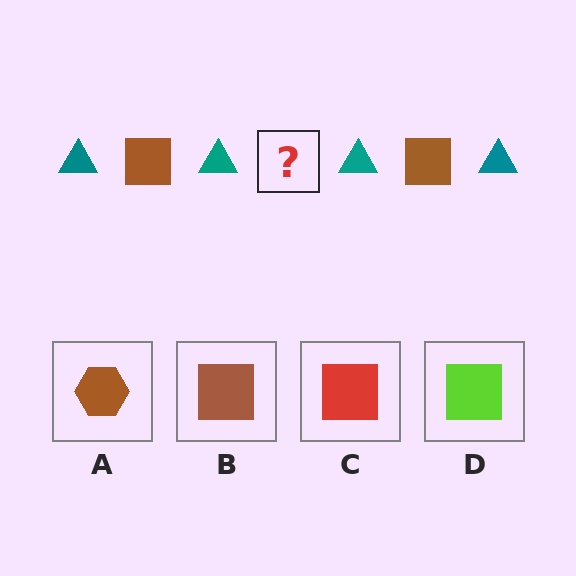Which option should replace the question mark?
Option B.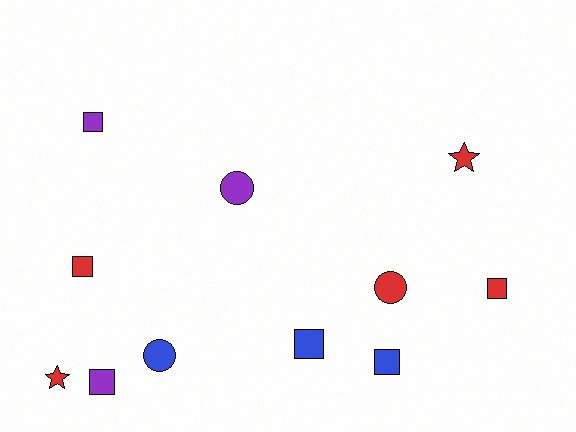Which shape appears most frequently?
Square, with 6 objects.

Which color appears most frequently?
Red, with 5 objects.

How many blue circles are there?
There is 1 blue circle.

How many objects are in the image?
There are 11 objects.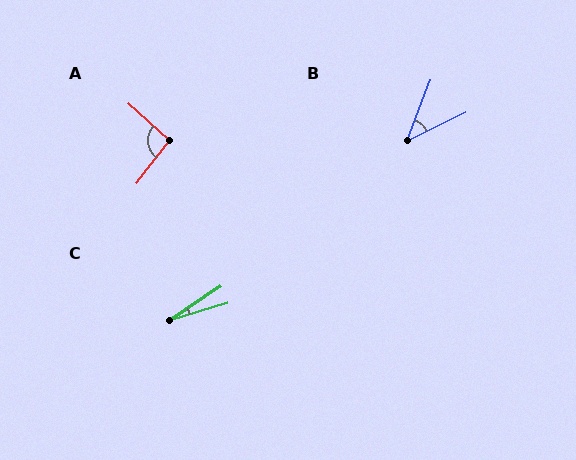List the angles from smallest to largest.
C (17°), B (42°), A (95°).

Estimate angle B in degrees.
Approximately 42 degrees.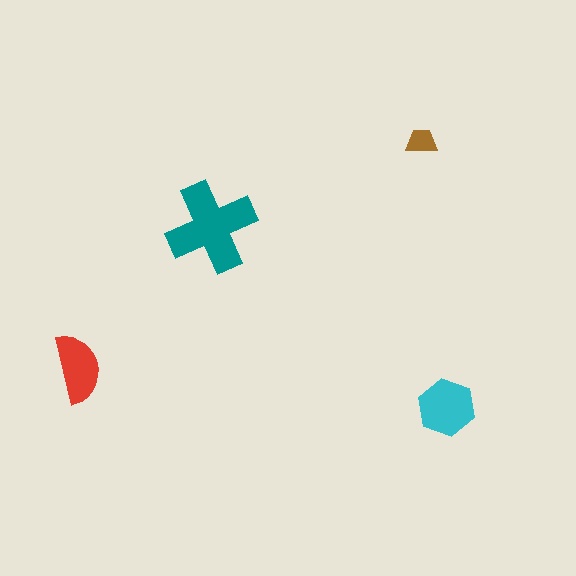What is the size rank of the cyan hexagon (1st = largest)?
2nd.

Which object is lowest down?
The cyan hexagon is bottommost.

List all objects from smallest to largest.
The brown trapezoid, the red semicircle, the cyan hexagon, the teal cross.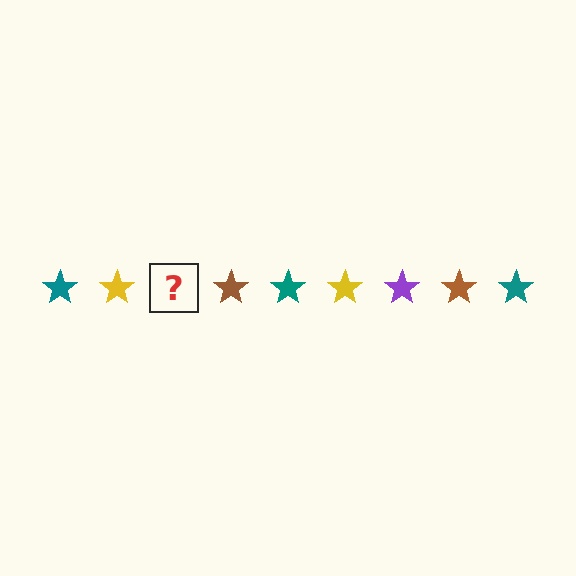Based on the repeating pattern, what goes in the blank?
The blank should be a purple star.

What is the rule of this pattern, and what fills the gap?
The rule is that the pattern cycles through teal, yellow, purple, brown stars. The gap should be filled with a purple star.